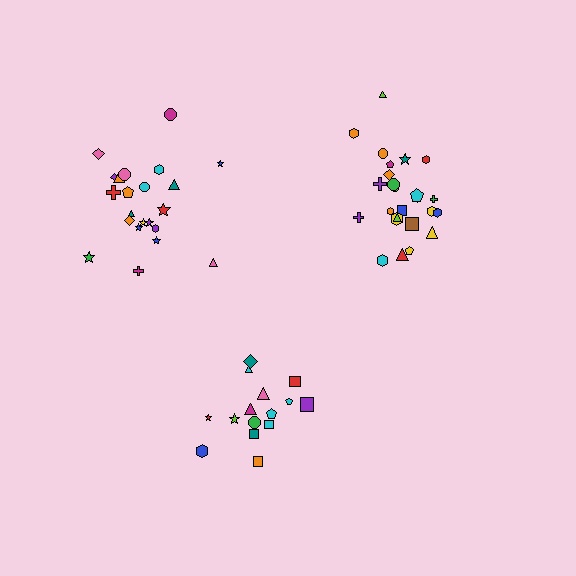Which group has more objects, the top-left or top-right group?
The top-right group.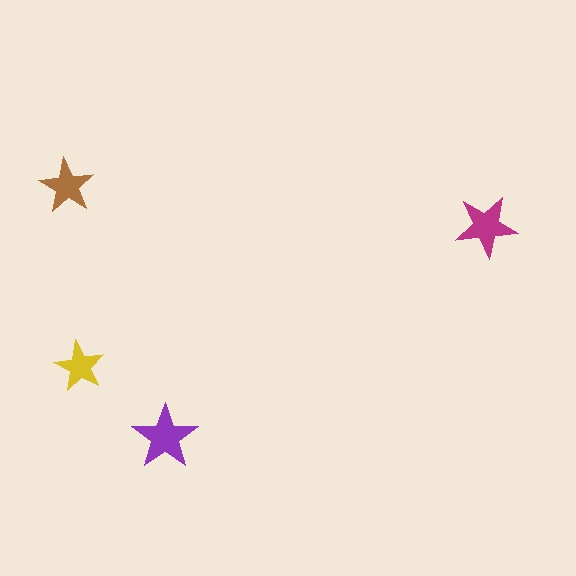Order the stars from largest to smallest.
the purple one, the magenta one, the brown one, the yellow one.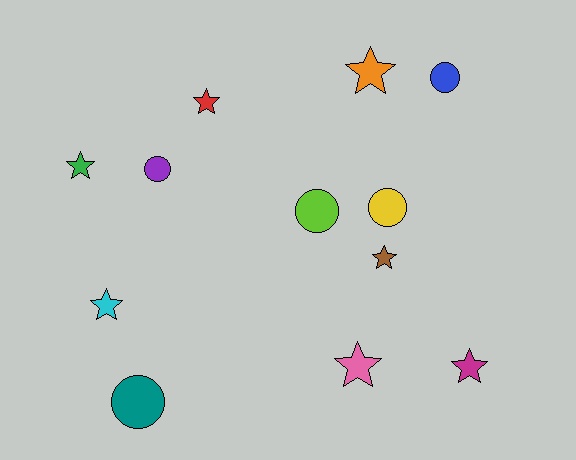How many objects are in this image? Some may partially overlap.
There are 12 objects.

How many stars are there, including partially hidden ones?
There are 7 stars.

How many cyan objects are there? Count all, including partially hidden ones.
There is 1 cyan object.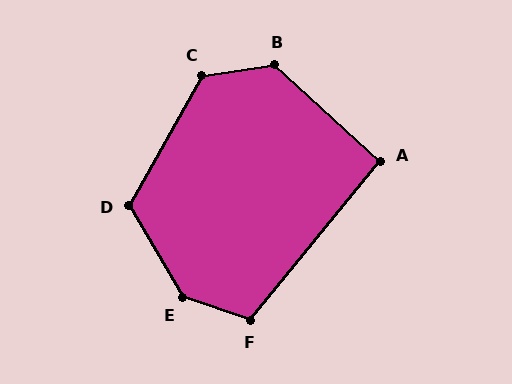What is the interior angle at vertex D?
Approximately 120 degrees (obtuse).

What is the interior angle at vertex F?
Approximately 111 degrees (obtuse).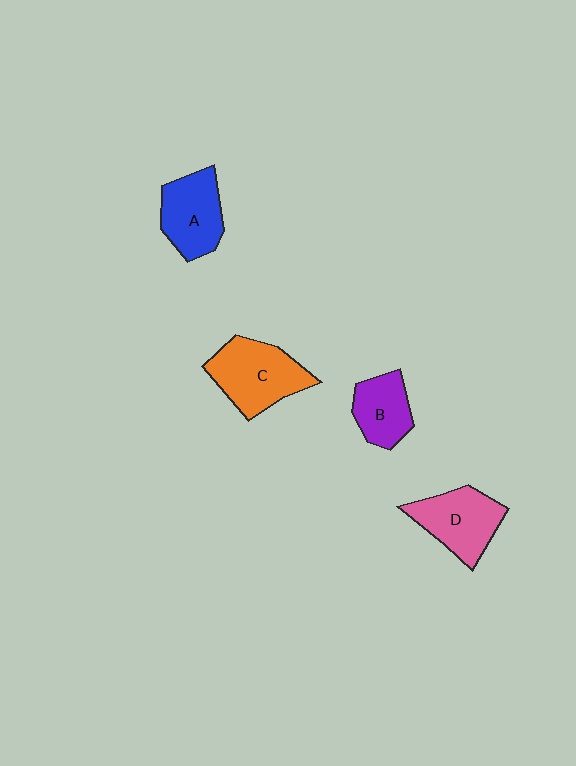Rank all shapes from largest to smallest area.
From largest to smallest: C (orange), D (pink), A (blue), B (purple).